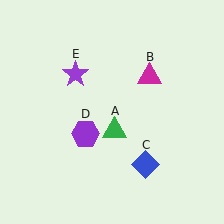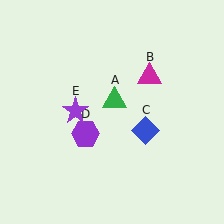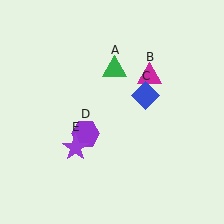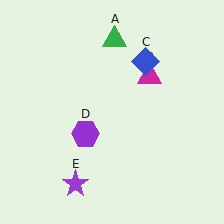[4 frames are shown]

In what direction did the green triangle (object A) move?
The green triangle (object A) moved up.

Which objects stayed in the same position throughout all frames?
Magenta triangle (object B) and purple hexagon (object D) remained stationary.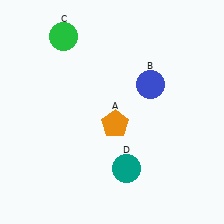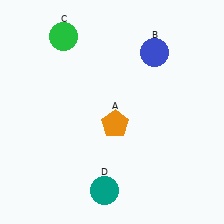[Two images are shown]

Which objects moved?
The objects that moved are: the blue circle (B), the teal circle (D).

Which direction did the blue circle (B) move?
The blue circle (B) moved up.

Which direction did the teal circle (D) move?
The teal circle (D) moved left.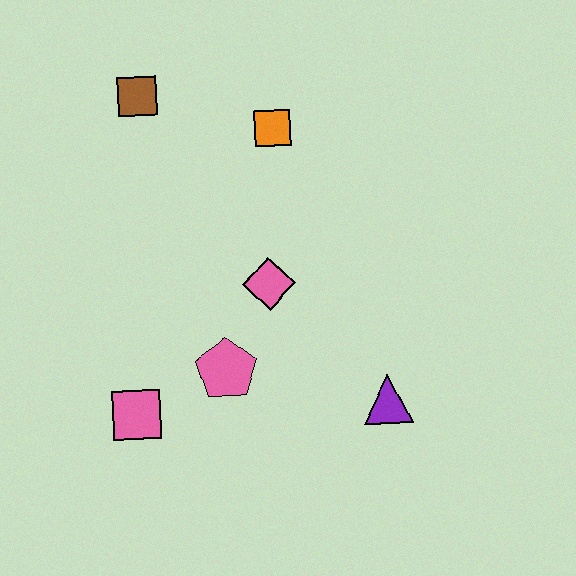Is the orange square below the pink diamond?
No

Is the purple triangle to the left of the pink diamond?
No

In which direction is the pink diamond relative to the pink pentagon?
The pink diamond is above the pink pentagon.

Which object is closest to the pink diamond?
The pink pentagon is closest to the pink diamond.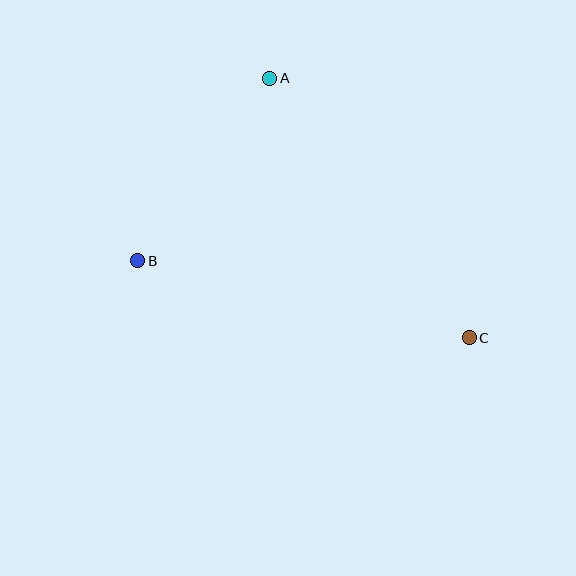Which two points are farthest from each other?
Points B and C are farthest from each other.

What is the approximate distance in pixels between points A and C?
The distance between A and C is approximately 327 pixels.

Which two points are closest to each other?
Points A and B are closest to each other.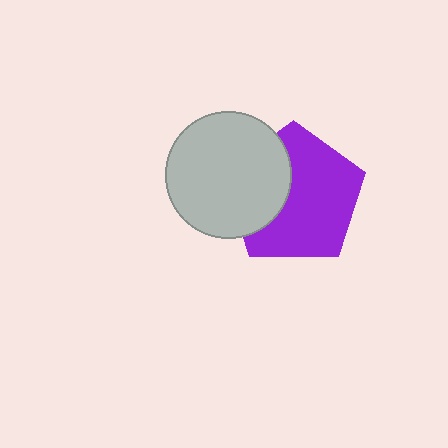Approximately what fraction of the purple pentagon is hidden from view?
Roughly 33% of the purple pentagon is hidden behind the light gray circle.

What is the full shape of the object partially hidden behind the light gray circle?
The partially hidden object is a purple pentagon.